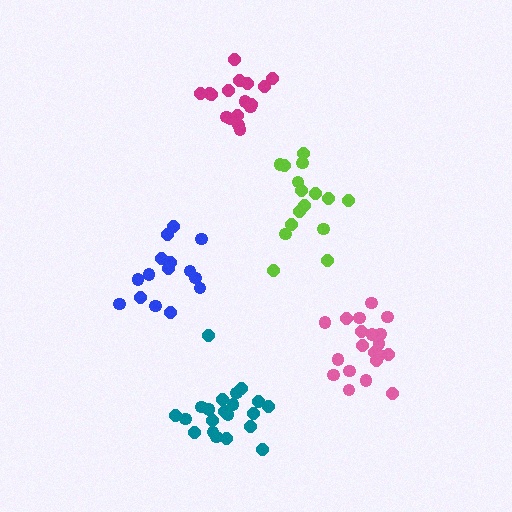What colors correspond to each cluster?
The clusters are colored: magenta, pink, lime, blue, teal.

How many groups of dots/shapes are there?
There are 5 groups.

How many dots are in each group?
Group 1: 17 dots, Group 2: 20 dots, Group 3: 16 dots, Group 4: 15 dots, Group 5: 21 dots (89 total).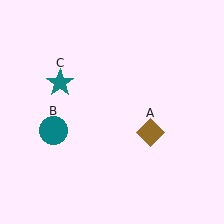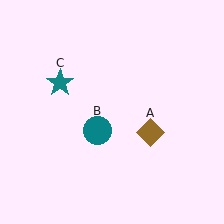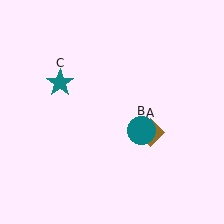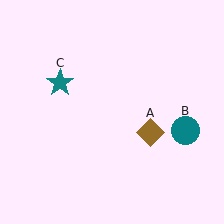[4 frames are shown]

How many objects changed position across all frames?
1 object changed position: teal circle (object B).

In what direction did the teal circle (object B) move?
The teal circle (object B) moved right.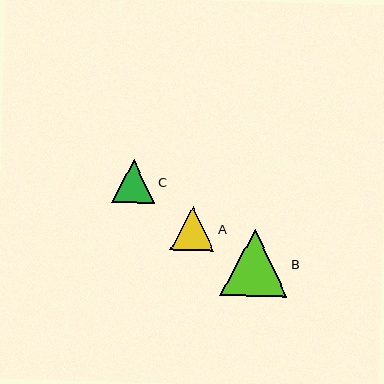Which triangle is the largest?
Triangle B is the largest with a size of approximately 67 pixels.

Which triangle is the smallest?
Triangle C is the smallest with a size of approximately 43 pixels.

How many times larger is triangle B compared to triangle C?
Triangle B is approximately 1.6 times the size of triangle C.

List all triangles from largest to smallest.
From largest to smallest: B, A, C.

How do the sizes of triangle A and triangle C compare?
Triangle A and triangle C are approximately the same size.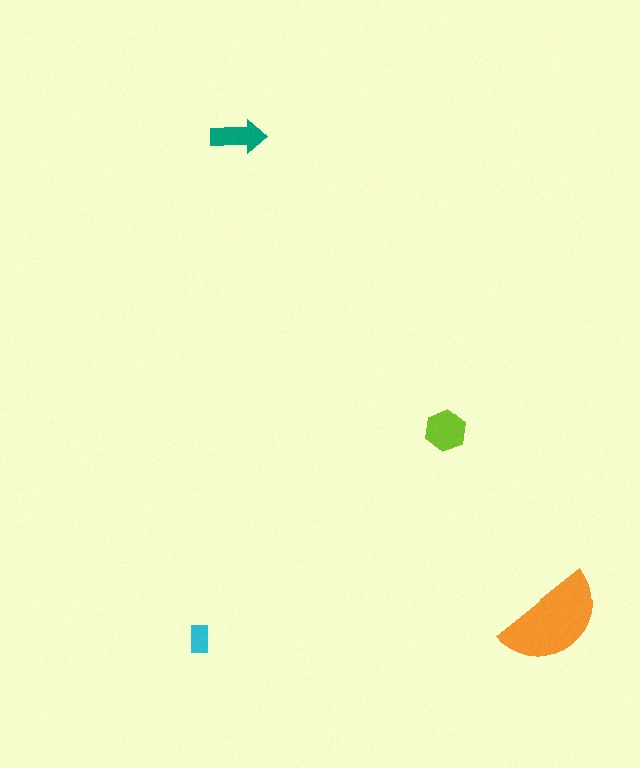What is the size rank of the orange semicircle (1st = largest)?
1st.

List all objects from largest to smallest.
The orange semicircle, the lime hexagon, the teal arrow, the cyan rectangle.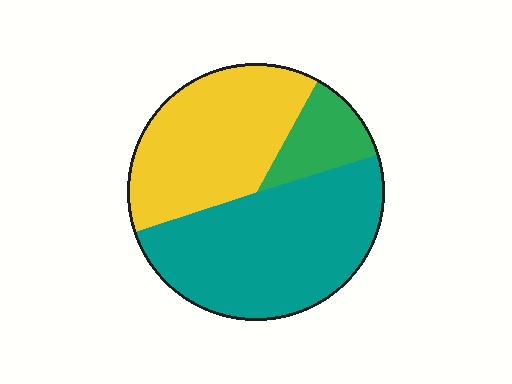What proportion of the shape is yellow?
Yellow takes up between a third and a half of the shape.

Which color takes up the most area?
Teal, at roughly 50%.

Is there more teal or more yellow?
Teal.